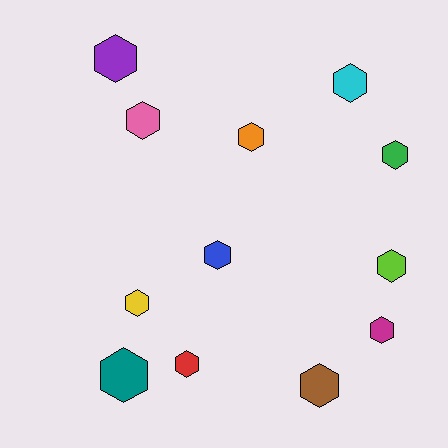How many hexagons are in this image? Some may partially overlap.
There are 12 hexagons.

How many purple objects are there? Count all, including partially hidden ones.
There is 1 purple object.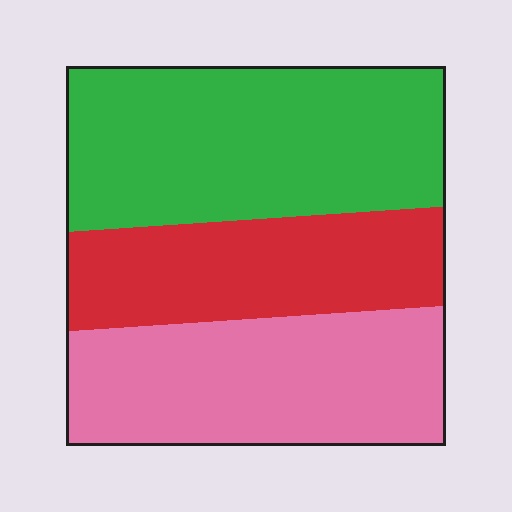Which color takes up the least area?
Red, at roughly 25%.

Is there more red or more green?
Green.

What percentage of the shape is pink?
Pink covers 34% of the shape.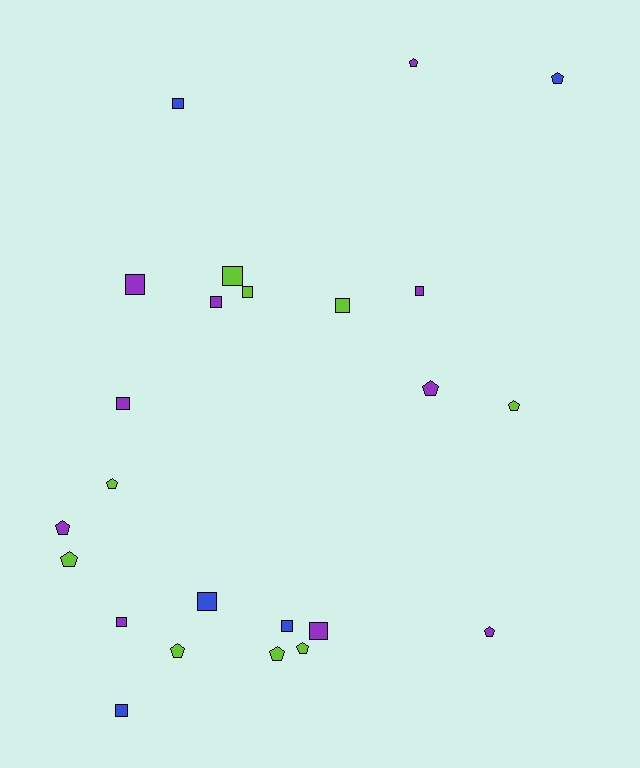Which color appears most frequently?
Purple, with 10 objects.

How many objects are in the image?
There are 24 objects.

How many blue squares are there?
There are 4 blue squares.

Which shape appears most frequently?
Square, with 13 objects.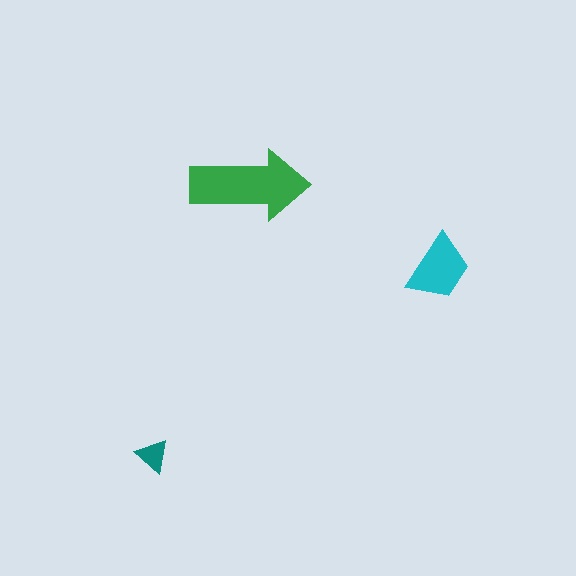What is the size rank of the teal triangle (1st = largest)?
3rd.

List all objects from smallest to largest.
The teal triangle, the cyan trapezoid, the green arrow.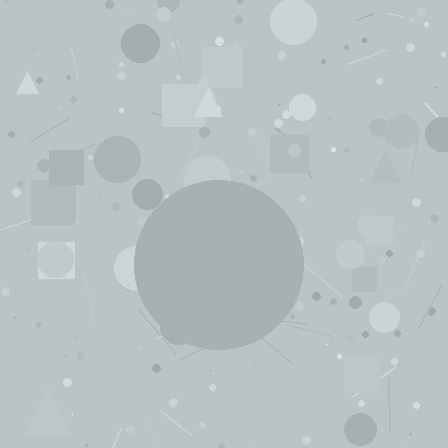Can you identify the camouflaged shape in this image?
The camouflaged shape is a circle.